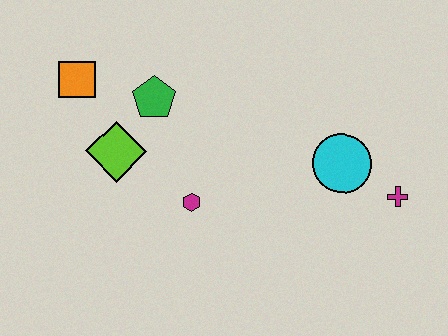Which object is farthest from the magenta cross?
The orange square is farthest from the magenta cross.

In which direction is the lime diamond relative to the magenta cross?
The lime diamond is to the left of the magenta cross.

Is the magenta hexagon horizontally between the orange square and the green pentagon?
No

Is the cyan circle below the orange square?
Yes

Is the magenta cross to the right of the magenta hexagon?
Yes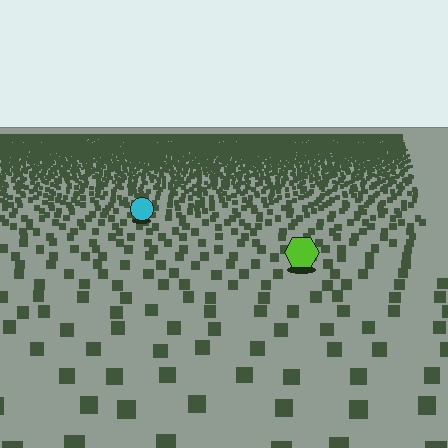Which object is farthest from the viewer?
The cyan circle is farthest from the viewer. It appears smaller and the ground texture around it is denser.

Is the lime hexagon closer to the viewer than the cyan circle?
Yes. The lime hexagon is closer — you can tell from the texture gradient: the ground texture is coarser near it.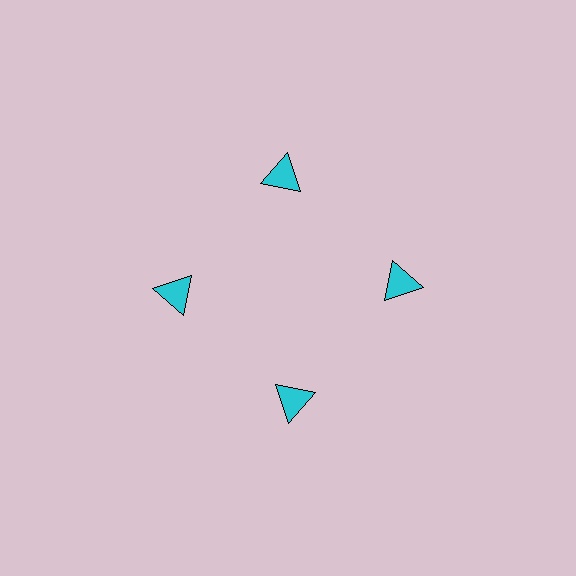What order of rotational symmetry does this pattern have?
This pattern has 4-fold rotational symmetry.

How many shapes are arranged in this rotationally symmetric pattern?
There are 4 shapes, arranged in 4 groups of 1.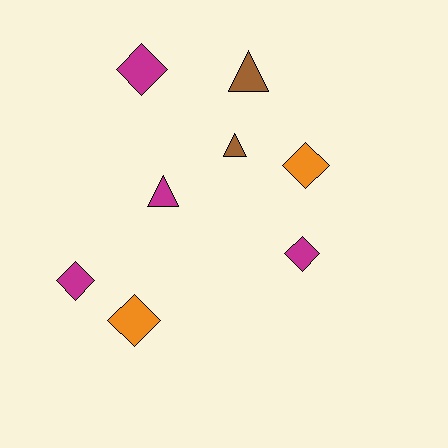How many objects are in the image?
There are 8 objects.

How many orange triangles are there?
There are no orange triangles.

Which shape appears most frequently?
Diamond, with 5 objects.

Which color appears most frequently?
Magenta, with 4 objects.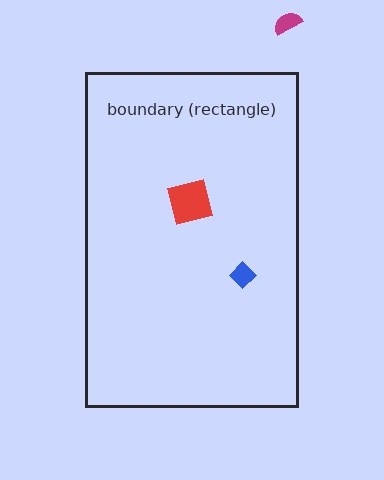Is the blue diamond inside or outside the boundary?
Inside.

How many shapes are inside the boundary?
2 inside, 1 outside.